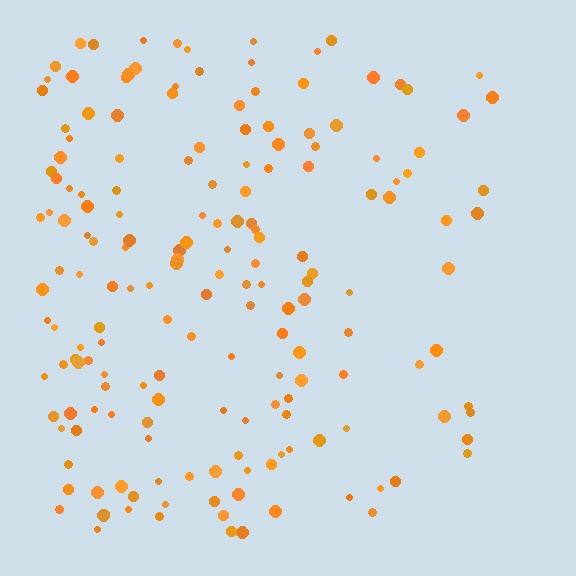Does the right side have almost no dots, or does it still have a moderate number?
Still a moderate number, just noticeably fewer than the left.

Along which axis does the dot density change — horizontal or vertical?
Horizontal.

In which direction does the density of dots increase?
From right to left, with the left side densest.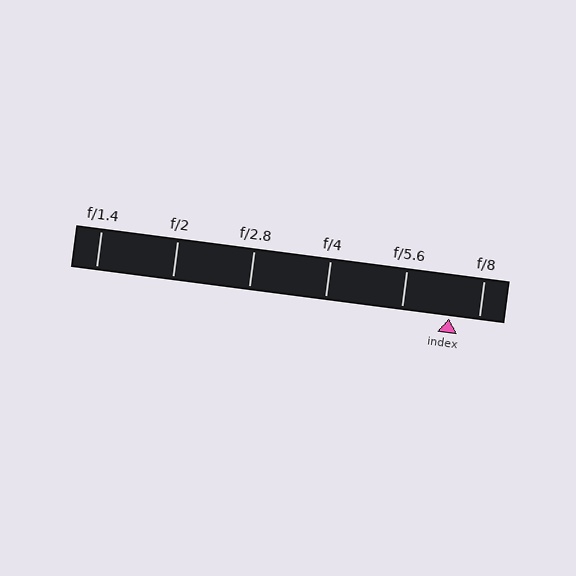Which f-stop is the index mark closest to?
The index mark is closest to f/8.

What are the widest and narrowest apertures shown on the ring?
The widest aperture shown is f/1.4 and the narrowest is f/8.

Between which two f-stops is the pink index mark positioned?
The index mark is between f/5.6 and f/8.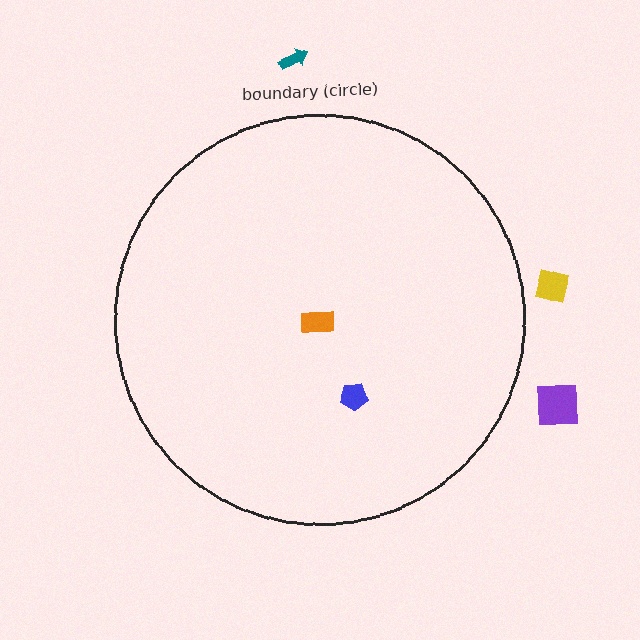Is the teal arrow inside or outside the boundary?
Outside.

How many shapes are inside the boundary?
2 inside, 3 outside.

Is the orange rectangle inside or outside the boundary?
Inside.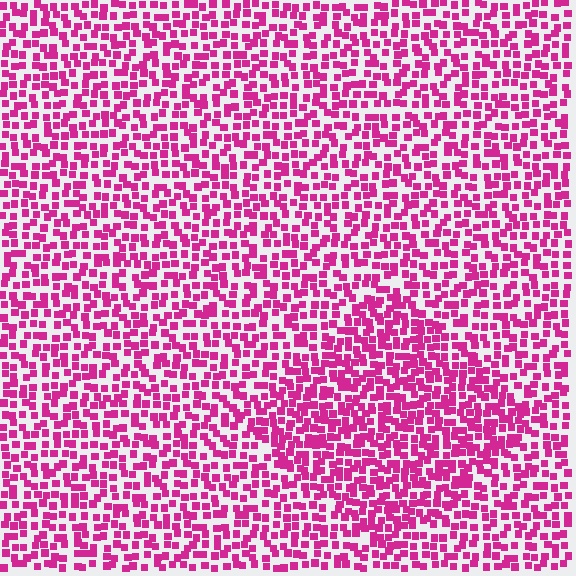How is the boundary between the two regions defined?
The boundary is defined by a change in element density (approximately 1.5x ratio). All elements are the same color, size, and shape.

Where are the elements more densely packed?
The elements are more densely packed inside the diamond boundary.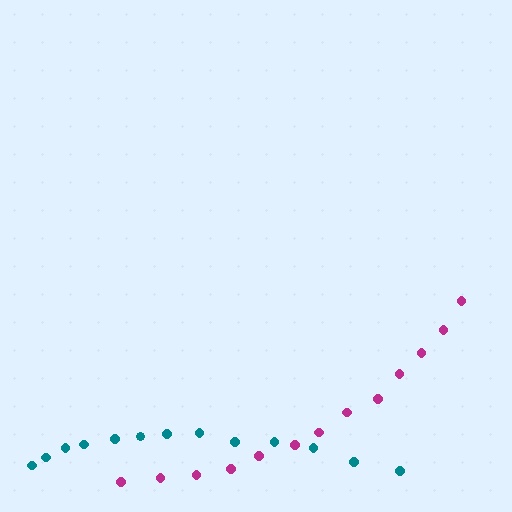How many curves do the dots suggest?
There are 2 distinct paths.